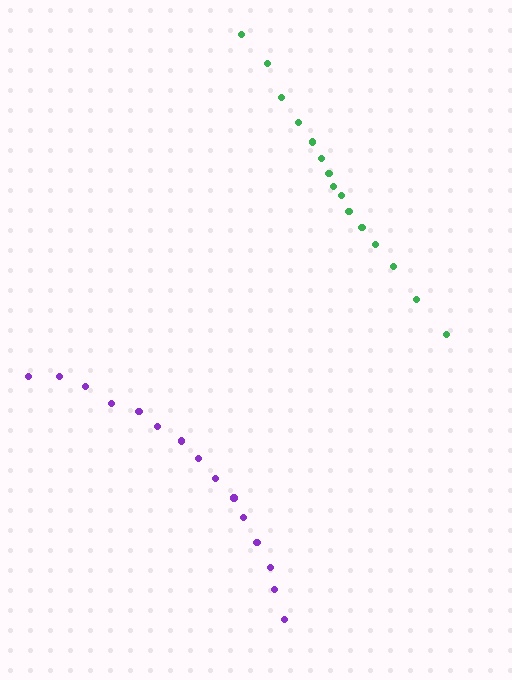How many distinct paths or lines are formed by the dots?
There are 2 distinct paths.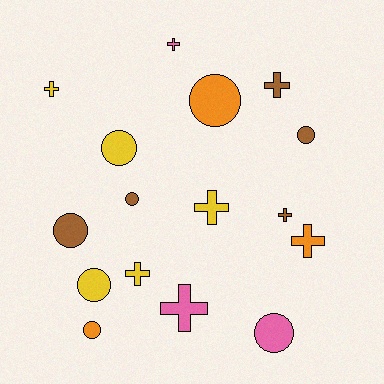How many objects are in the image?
There are 16 objects.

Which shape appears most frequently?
Circle, with 8 objects.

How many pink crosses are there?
There are 2 pink crosses.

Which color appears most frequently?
Brown, with 5 objects.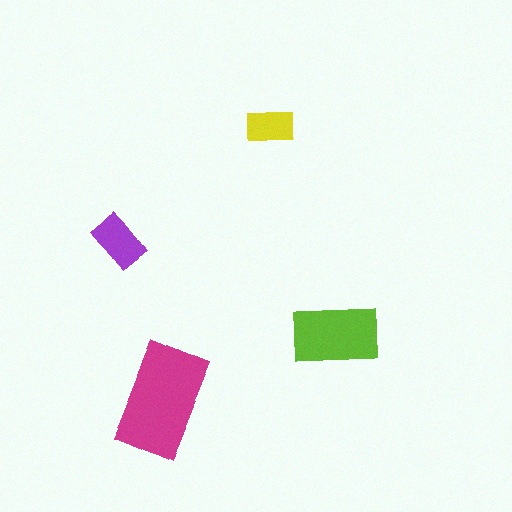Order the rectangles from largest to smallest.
the magenta one, the lime one, the purple one, the yellow one.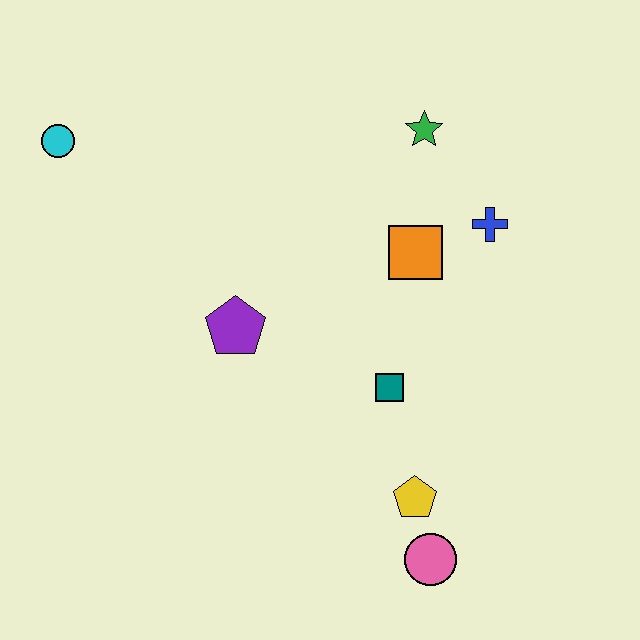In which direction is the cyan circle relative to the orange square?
The cyan circle is to the left of the orange square.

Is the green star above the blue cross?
Yes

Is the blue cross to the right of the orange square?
Yes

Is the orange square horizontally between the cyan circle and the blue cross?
Yes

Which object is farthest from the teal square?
The cyan circle is farthest from the teal square.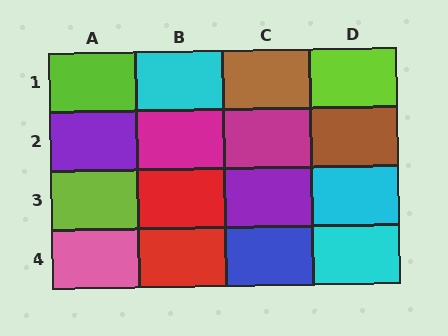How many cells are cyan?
3 cells are cyan.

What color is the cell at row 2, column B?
Magenta.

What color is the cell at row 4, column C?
Blue.